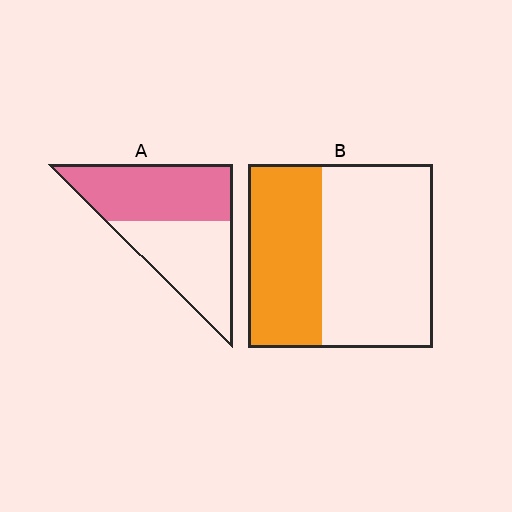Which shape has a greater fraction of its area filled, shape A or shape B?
Shape A.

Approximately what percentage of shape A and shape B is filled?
A is approximately 50% and B is approximately 40%.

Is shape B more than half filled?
No.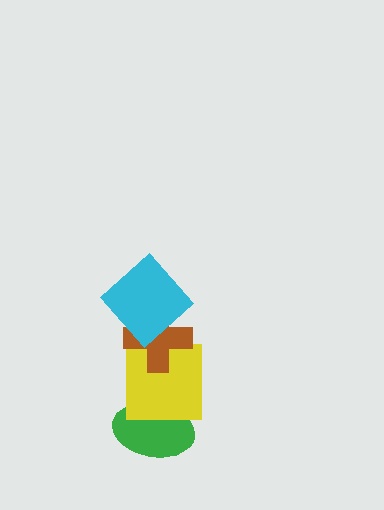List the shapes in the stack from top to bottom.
From top to bottom: the cyan diamond, the brown cross, the yellow square, the green ellipse.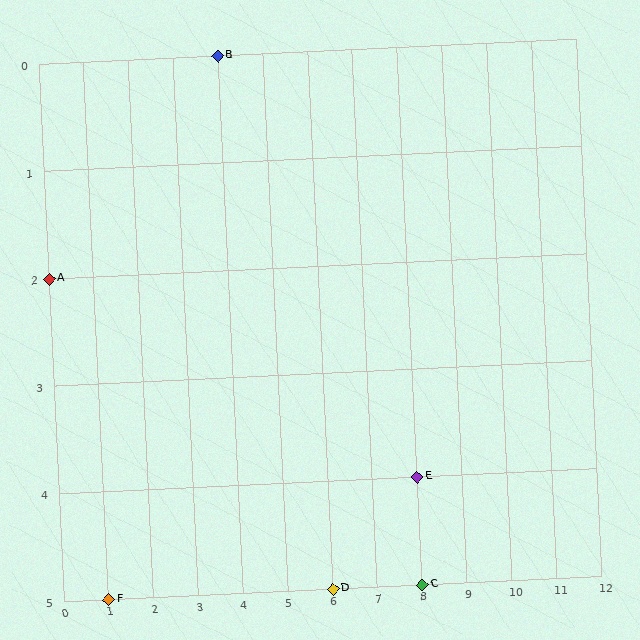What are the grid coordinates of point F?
Point F is at grid coordinates (1, 5).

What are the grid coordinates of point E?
Point E is at grid coordinates (8, 4).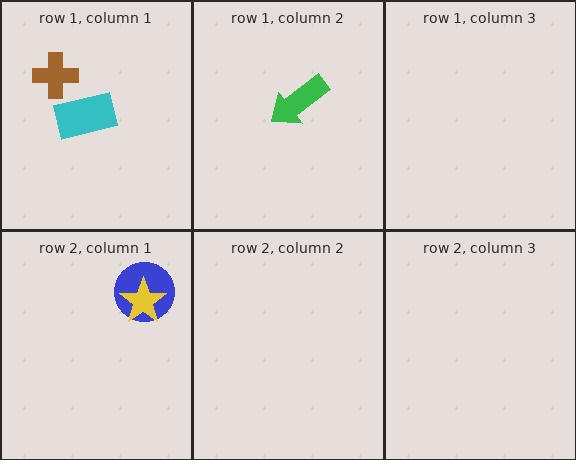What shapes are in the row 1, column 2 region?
The green arrow.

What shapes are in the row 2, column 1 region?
The blue circle, the yellow star.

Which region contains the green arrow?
The row 1, column 2 region.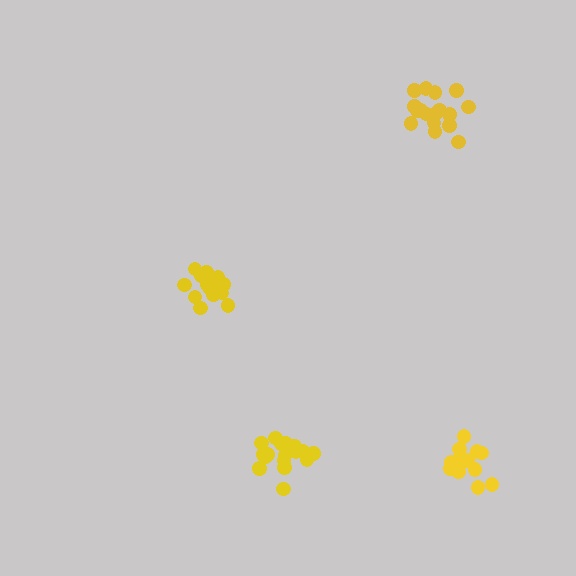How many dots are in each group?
Group 1: 18 dots, Group 2: 18 dots, Group 3: 15 dots, Group 4: 13 dots (64 total).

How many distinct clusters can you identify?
There are 4 distinct clusters.